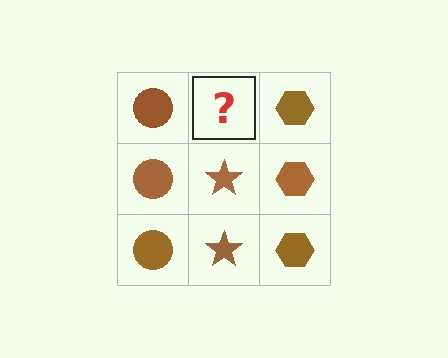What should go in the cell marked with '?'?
The missing cell should contain a brown star.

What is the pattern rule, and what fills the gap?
The rule is that each column has a consistent shape. The gap should be filled with a brown star.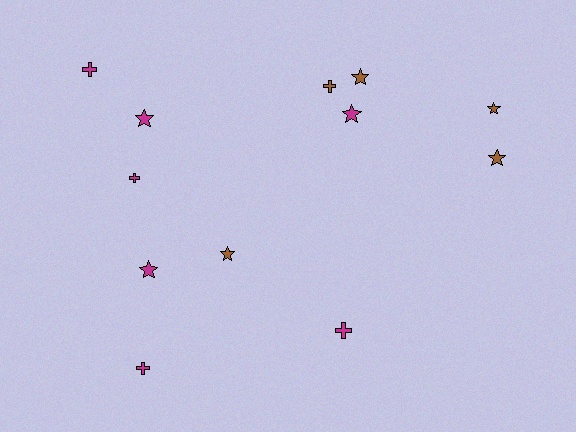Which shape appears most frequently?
Star, with 7 objects.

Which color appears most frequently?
Magenta, with 7 objects.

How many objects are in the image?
There are 12 objects.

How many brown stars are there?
There are 4 brown stars.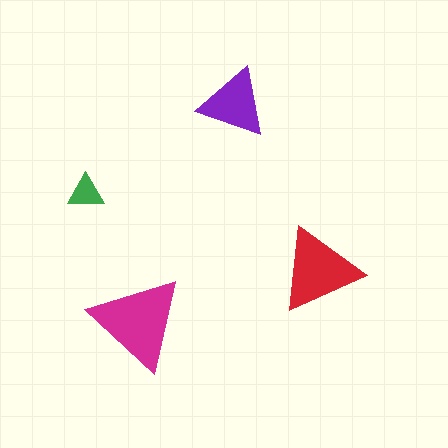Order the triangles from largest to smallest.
the magenta one, the red one, the purple one, the green one.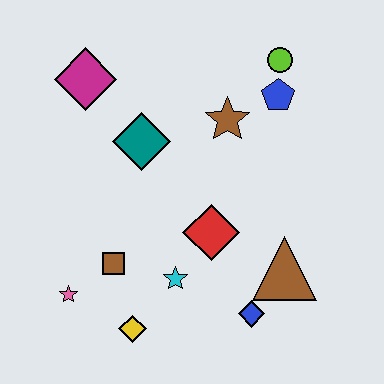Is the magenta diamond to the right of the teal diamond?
No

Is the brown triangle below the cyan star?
No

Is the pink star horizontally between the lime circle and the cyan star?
No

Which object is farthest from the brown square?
The lime circle is farthest from the brown square.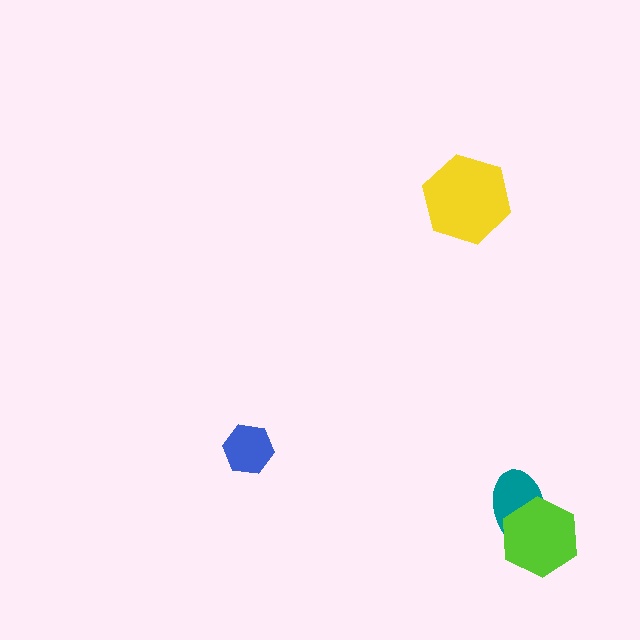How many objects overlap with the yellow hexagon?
0 objects overlap with the yellow hexagon.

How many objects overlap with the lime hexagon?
1 object overlaps with the lime hexagon.